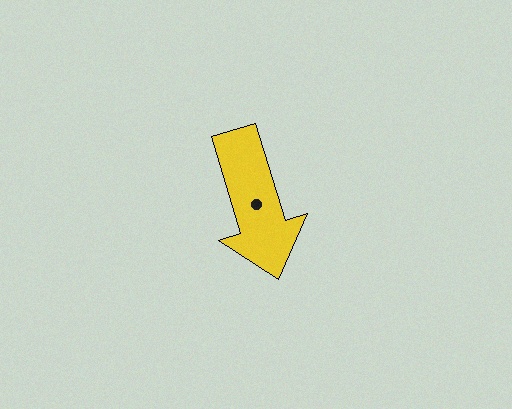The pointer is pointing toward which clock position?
Roughly 5 o'clock.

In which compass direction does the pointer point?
South.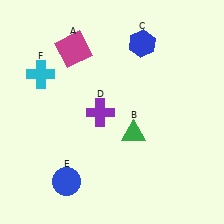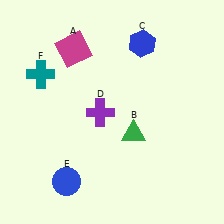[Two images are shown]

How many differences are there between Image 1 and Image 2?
There is 1 difference between the two images.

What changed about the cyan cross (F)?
In Image 1, F is cyan. In Image 2, it changed to teal.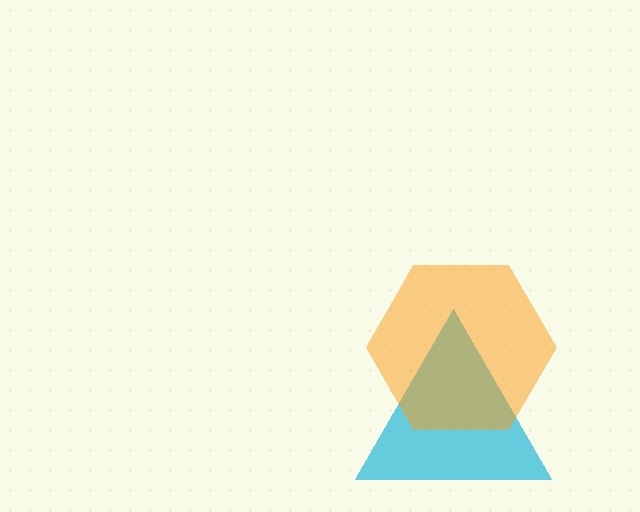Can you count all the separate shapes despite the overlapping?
Yes, there are 2 separate shapes.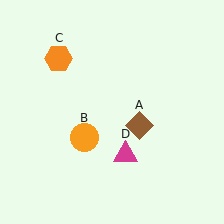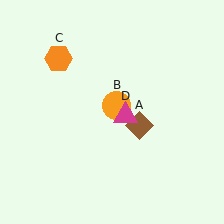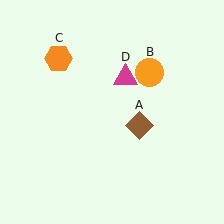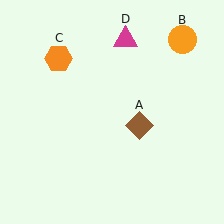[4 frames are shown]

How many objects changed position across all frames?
2 objects changed position: orange circle (object B), magenta triangle (object D).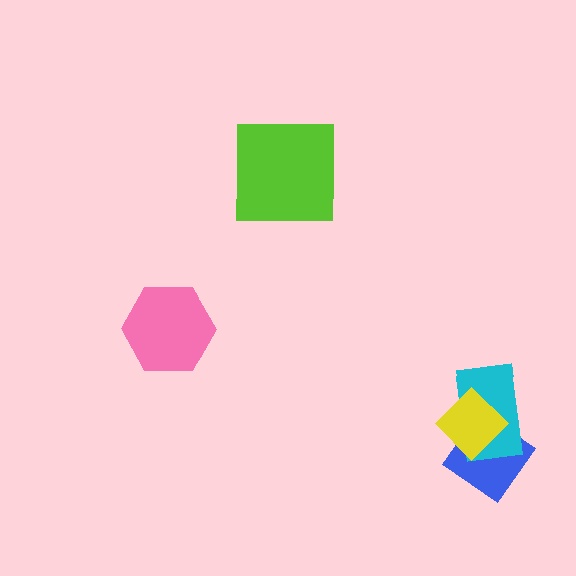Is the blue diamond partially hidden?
Yes, it is partially covered by another shape.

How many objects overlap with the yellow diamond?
2 objects overlap with the yellow diamond.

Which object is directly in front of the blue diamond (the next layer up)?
The cyan rectangle is directly in front of the blue diamond.